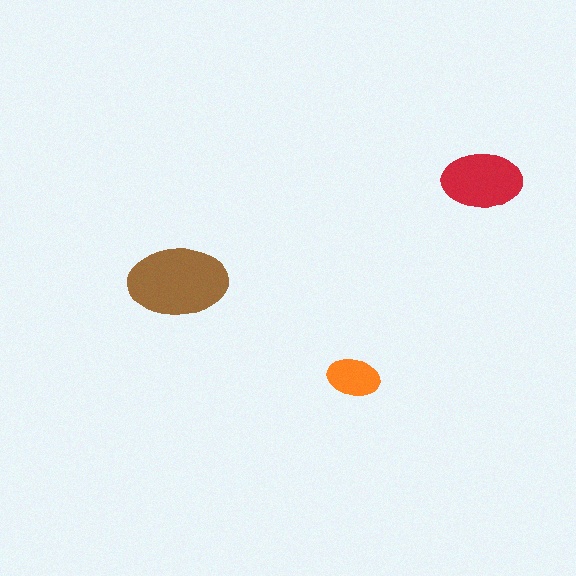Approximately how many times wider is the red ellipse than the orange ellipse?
About 1.5 times wider.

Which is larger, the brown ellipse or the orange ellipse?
The brown one.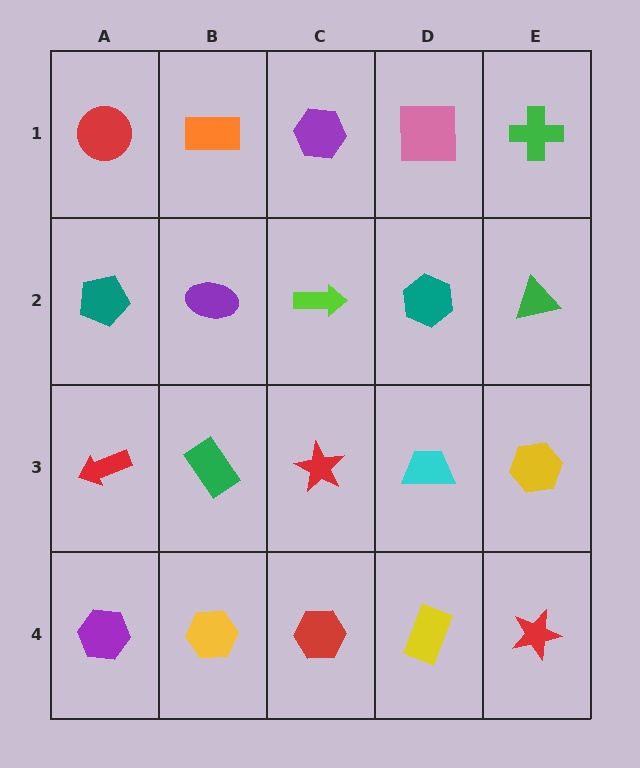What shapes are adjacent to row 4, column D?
A cyan trapezoid (row 3, column D), a red hexagon (row 4, column C), a red star (row 4, column E).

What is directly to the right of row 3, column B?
A red star.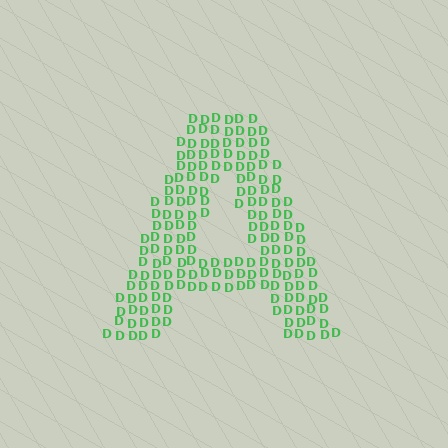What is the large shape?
The large shape is the letter A.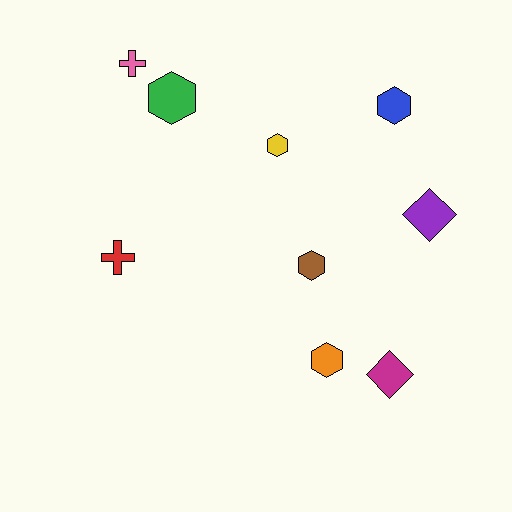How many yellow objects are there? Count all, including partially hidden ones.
There is 1 yellow object.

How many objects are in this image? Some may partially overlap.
There are 9 objects.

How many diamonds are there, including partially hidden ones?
There are 2 diamonds.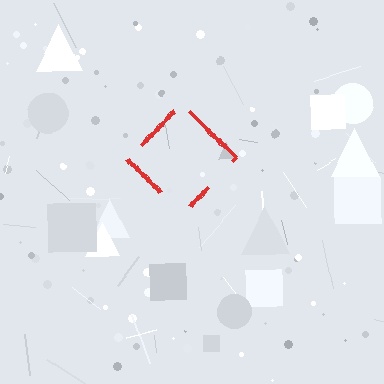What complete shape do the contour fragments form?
The contour fragments form a diamond.